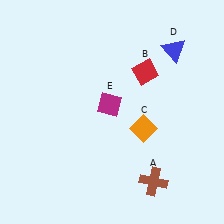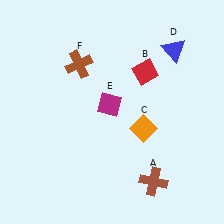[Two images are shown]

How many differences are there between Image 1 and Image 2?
There is 1 difference between the two images.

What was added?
A brown cross (F) was added in Image 2.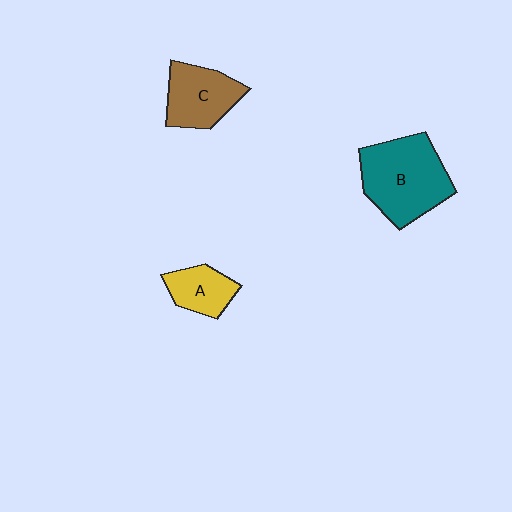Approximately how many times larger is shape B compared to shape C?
Approximately 1.5 times.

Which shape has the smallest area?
Shape A (yellow).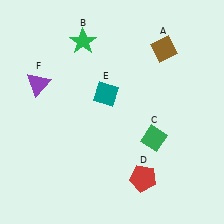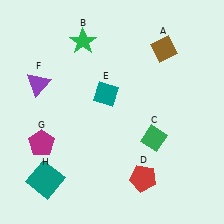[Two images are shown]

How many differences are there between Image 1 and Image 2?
There are 2 differences between the two images.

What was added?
A magenta pentagon (G), a teal square (H) were added in Image 2.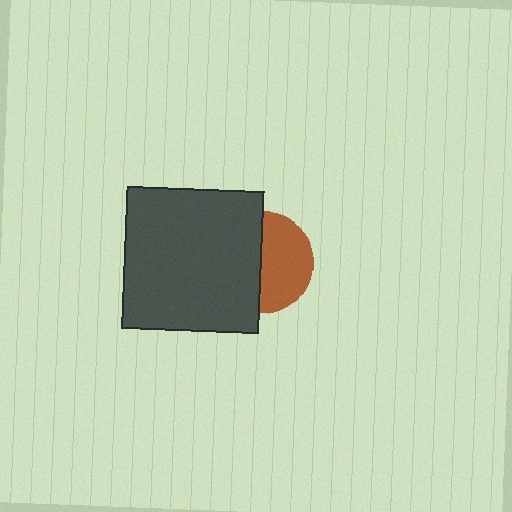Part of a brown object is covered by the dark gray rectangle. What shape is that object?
It is a circle.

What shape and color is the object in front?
The object in front is a dark gray rectangle.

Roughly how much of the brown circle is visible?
About half of it is visible (roughly 53%).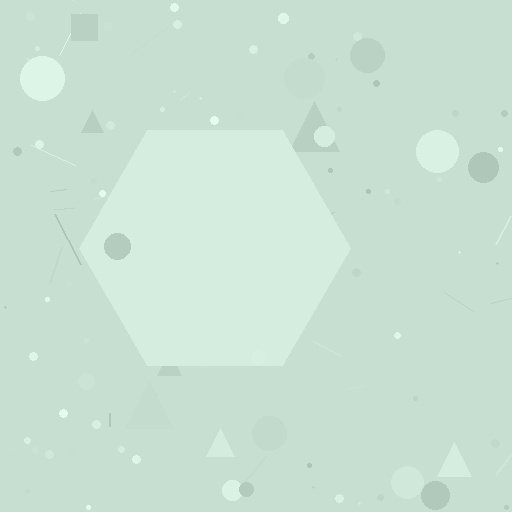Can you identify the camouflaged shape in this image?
The camouflaged shape is a hexagon.